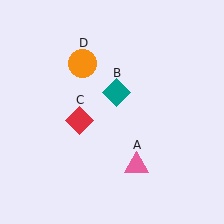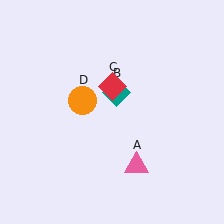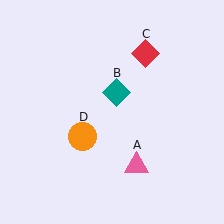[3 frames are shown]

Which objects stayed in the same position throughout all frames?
Pink triangle (object A) and teal diamond (object B) remained stationary.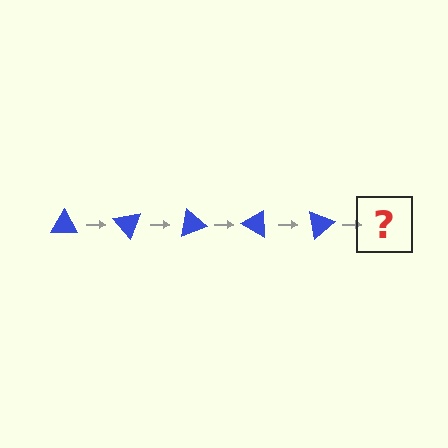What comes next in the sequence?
The next element should be a blue triangle rotated 250 degrees.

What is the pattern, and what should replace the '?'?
The pattern is that the triangle rotates 50 degrees each step. The '?' should be a blue triangle rotated 250 degrees.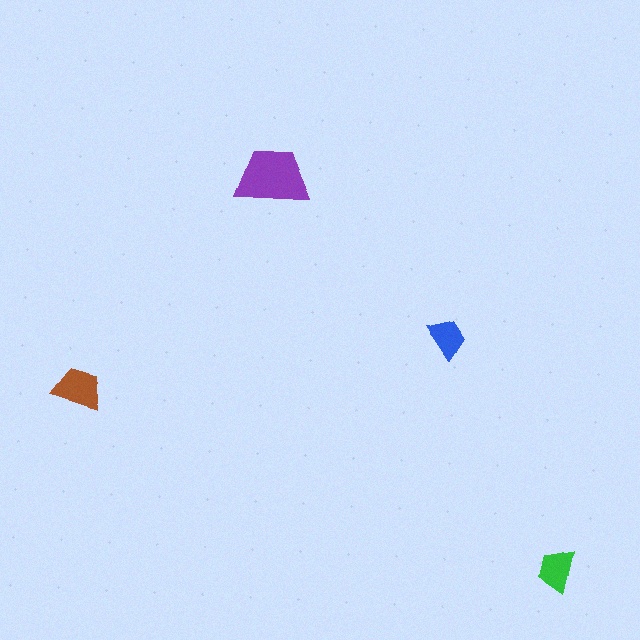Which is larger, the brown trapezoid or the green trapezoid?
The brown one.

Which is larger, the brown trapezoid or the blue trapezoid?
The brown one.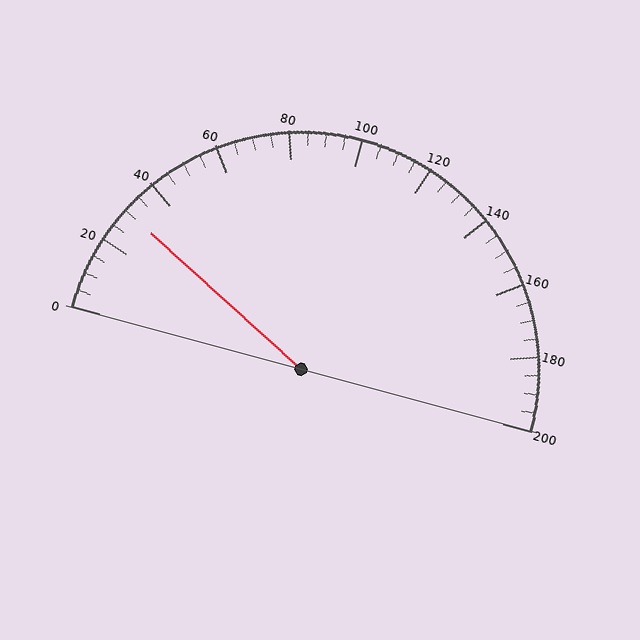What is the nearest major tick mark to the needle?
The nearest major tick mark is 40.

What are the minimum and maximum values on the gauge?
The gauge ranges from 0 to 200.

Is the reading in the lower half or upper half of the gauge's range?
The reading is in the lower half of the range (0 to 200).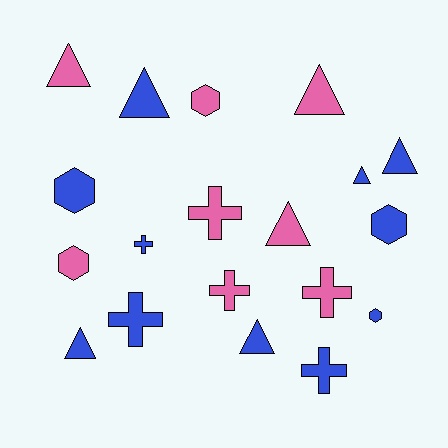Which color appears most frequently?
Blue, with 11 objects.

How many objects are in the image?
There are 19 objects.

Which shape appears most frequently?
Triangle, with 8 objects.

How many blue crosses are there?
There are 3 blue crosses.